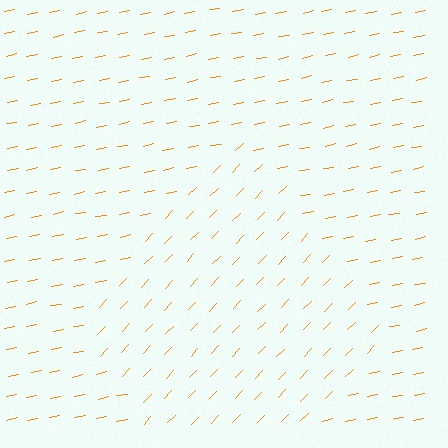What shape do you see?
I see a diamond.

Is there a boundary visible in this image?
Yes, there is a texture boundary formed by a change in line orientation.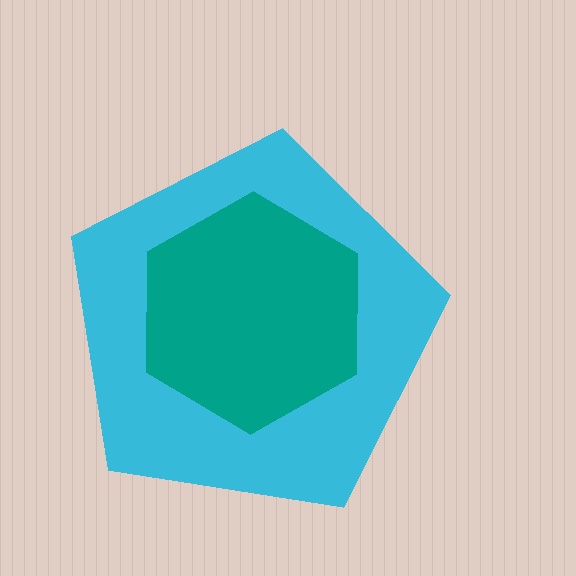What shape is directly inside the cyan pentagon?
The teal hexagon.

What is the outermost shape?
The cyan pentagon.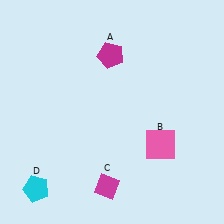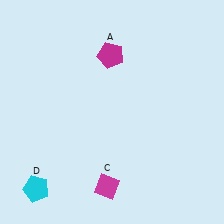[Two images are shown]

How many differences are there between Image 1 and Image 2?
There is 1 difference between the two images.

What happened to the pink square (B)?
The pink square (B) was removed in Image 2. It was in the bottom-right area of Image 1.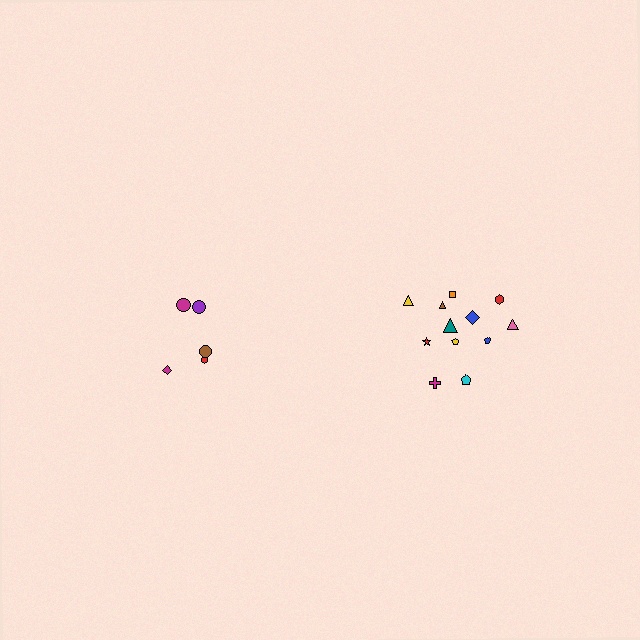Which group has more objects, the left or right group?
The right group.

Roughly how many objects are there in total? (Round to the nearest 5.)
Roughly 15 objects in total.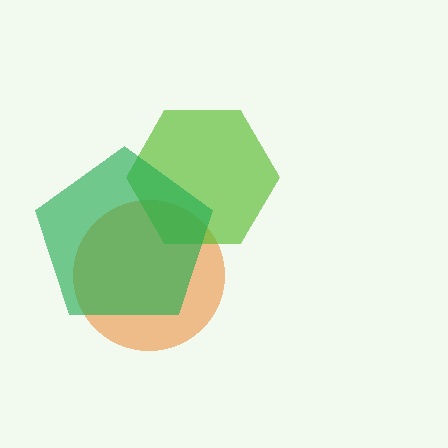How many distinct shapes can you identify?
There are 3 distinct shapes: an orange circle, a lime hexagon, a green pentagon.